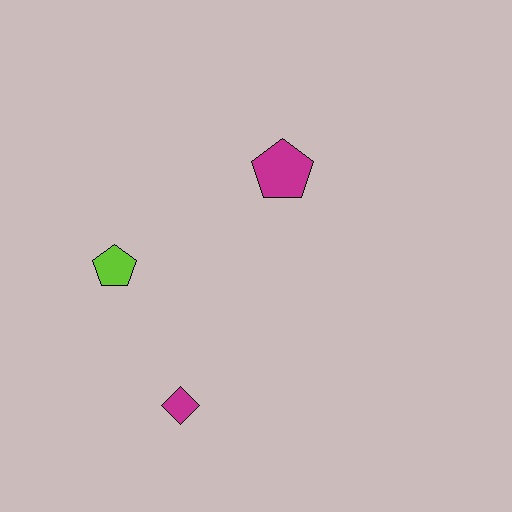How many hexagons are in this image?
There are no hexagons.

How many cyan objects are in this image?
There are no cyan objects.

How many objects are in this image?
There are 3 objects.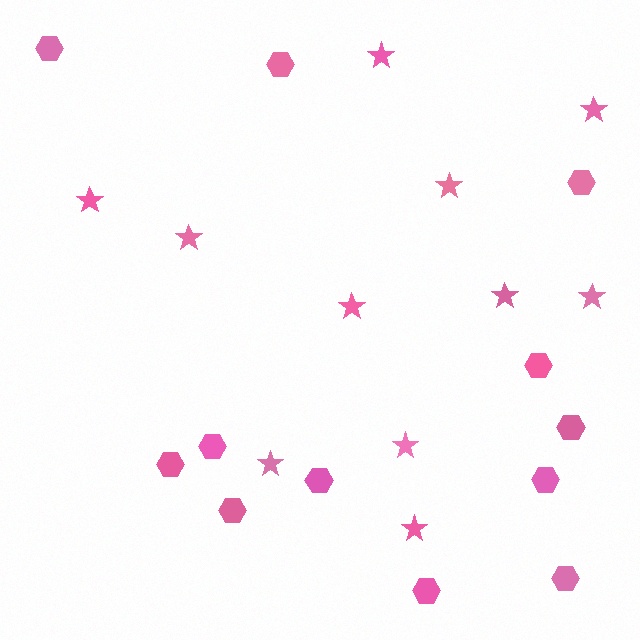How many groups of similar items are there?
There are 2 groups: one group of hexagons (12) and one group of stars (11).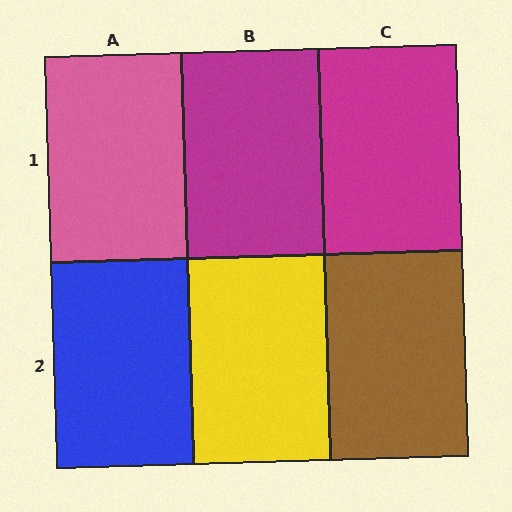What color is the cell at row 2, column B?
Yellow.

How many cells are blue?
1 cell is blue.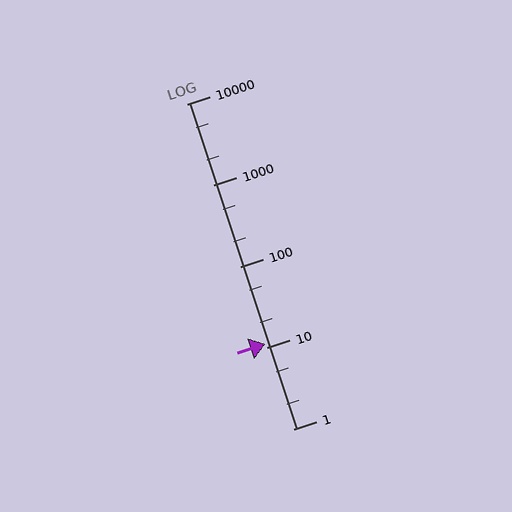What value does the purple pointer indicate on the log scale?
The pointer indicates approximately 11.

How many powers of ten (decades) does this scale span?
The scale spans 4 decades, from 1 to 10000.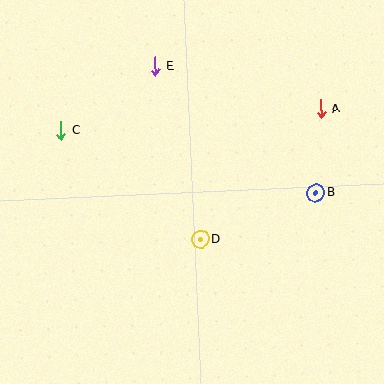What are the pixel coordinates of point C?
Point C is at (61, 130).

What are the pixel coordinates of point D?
Point D is at (200, 239).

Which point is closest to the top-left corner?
Point C is closest to the top-left corner.